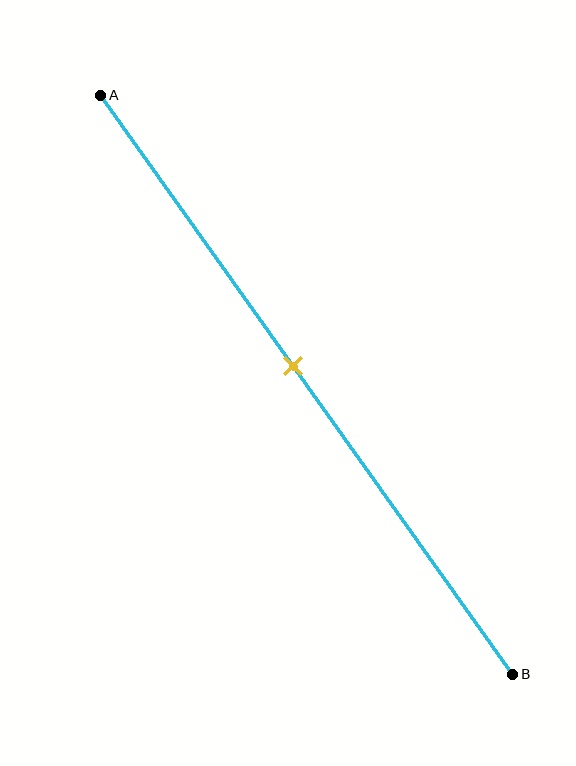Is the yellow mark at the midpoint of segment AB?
No, the mark is at about 45% from A, not at the 50% midpoint.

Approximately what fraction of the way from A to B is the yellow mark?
The yellow mark is approximately 45% of the way from A to B.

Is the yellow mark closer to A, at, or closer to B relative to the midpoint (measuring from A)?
The yellow mark is closer to point A than the midpoint of segment AB.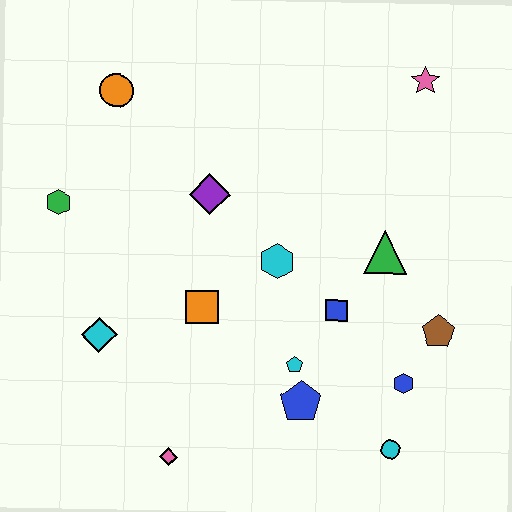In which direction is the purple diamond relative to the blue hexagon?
The purple diamond is to the left of the blue hexagon.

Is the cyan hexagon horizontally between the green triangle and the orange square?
Yes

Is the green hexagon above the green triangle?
Yes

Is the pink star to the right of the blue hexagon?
Yes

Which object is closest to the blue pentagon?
The cyan pentagon is closest to the blue pentagon.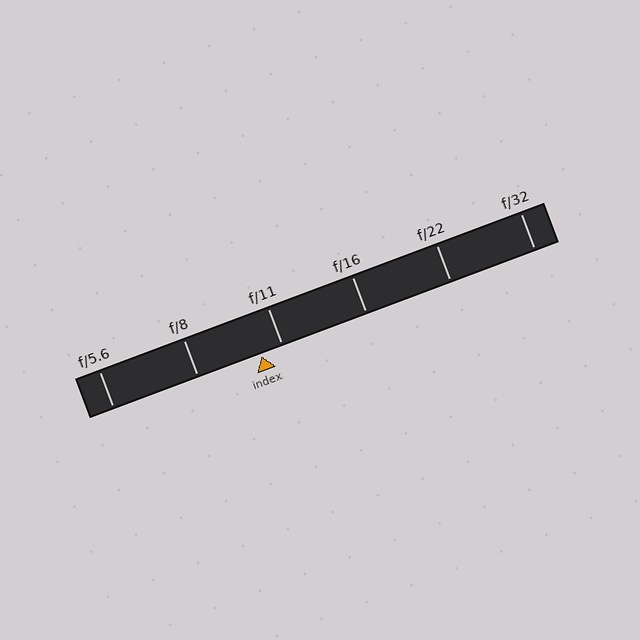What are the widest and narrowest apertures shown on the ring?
The widest aperture shown is f/5.6 and the narrowest is f/32.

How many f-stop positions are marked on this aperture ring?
There are 6 f-stop positions marked.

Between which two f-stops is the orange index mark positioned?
The index mark is between f/8 and f/11.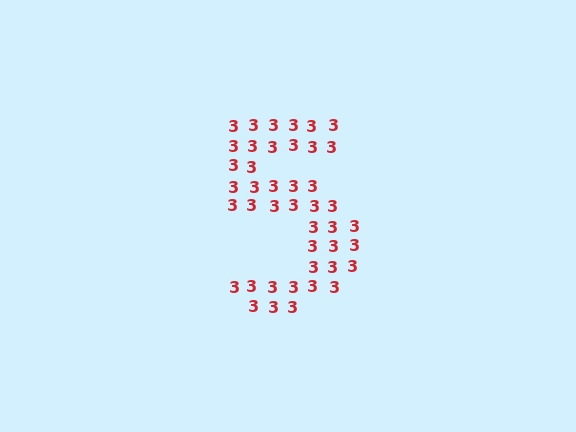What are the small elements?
The small elements are digit 3's.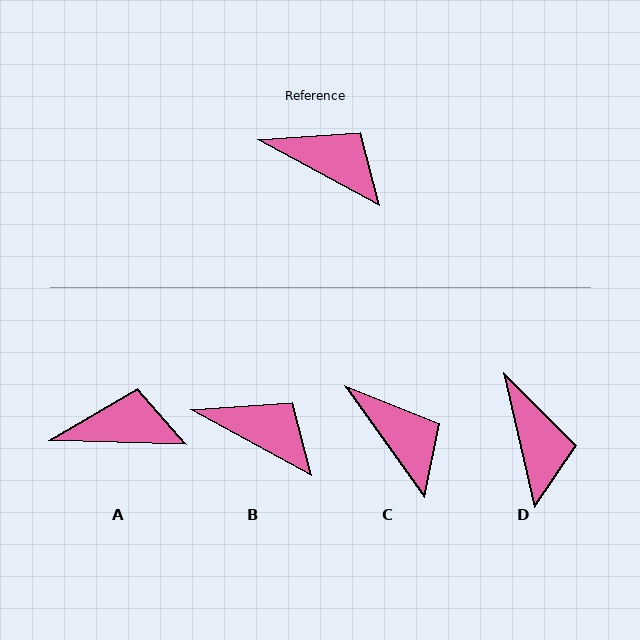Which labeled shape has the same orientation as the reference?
B.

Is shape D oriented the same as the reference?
No, it is off by about 49 degrees.